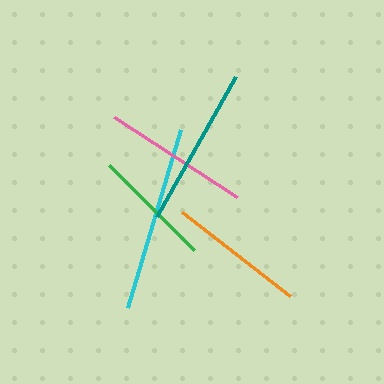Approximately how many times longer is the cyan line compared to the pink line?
The cyan line is approximately 1.3 times the length of the pink line.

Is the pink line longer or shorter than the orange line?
The pink line is longer than the orange line.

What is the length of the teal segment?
The teal segment is approximately 161 pixels long.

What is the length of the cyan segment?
The cyan segment is approximately 185 pixels long.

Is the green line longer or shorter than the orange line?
The orange line is longer than the green line.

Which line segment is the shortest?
The green line is the shortest at approximately 121 pixels.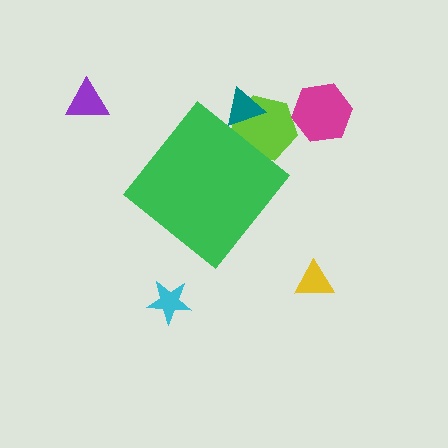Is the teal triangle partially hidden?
Yes, the teal triangle is partially hidden behind the green diamond.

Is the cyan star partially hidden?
No, the cyan star is fully visible.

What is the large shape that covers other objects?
A green diamond.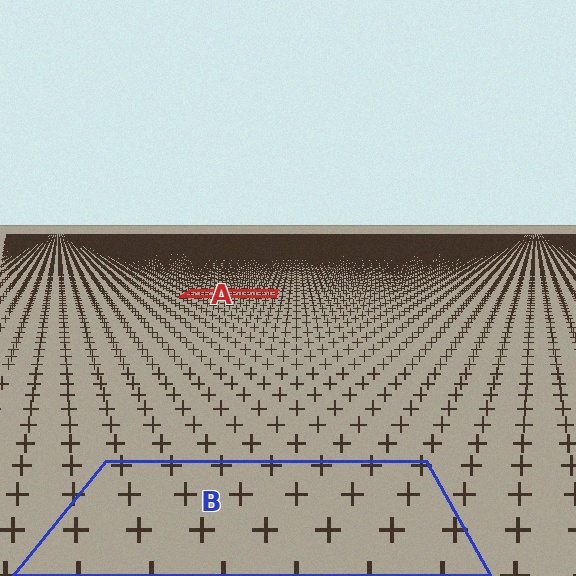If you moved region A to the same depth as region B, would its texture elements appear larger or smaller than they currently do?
They would appear larger. At a closer depth, the same texture elements are projected at a bigger on-screen size.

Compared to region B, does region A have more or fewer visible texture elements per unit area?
Region A has more texture elements per unit area — they are packed more densely because it is farther away.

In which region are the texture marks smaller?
The texture marks are smaller in region A, because it is farther away.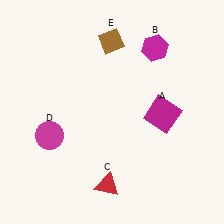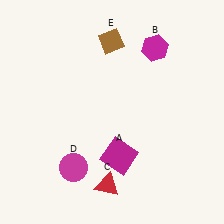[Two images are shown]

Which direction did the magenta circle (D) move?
The magenta circle (D) moved down.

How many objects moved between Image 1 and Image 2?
2 objects moved between the two images.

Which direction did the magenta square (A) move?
The magenta square (A) moved left.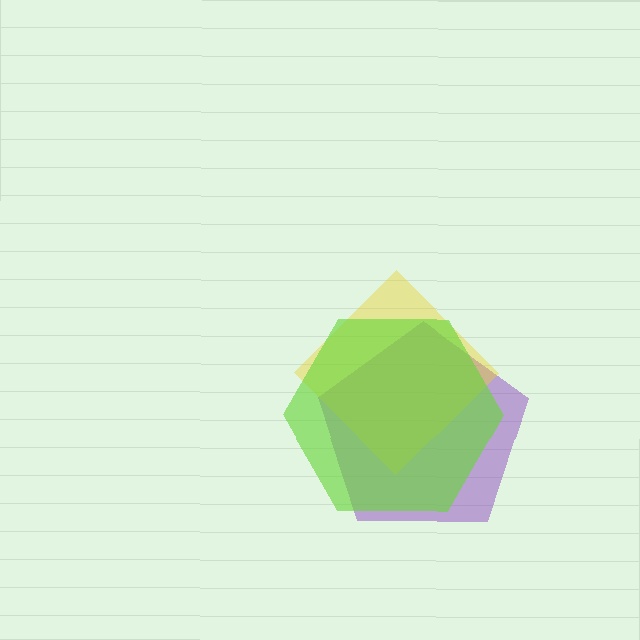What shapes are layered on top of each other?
The layered shapes are: a purple pentagon, a yellow diamond, a lime hexagon.